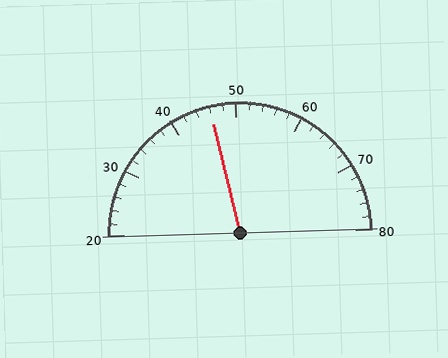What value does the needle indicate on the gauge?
The needle indicates approximately 46.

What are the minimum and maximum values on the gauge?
The gauge ranges from 20 to 80.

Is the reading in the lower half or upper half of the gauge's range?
The reading is in the lower half of the range (20 to 80).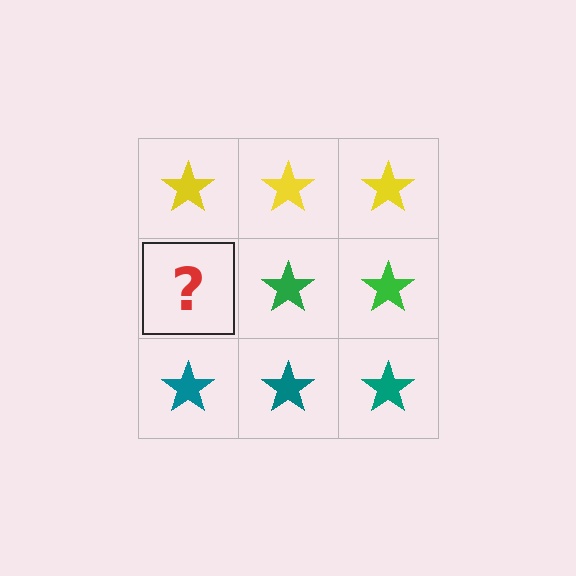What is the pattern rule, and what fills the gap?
The rule is that each row has a consistent color. The gap should be filled with a green star.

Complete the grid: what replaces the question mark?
The question mark should be replaced with a green star.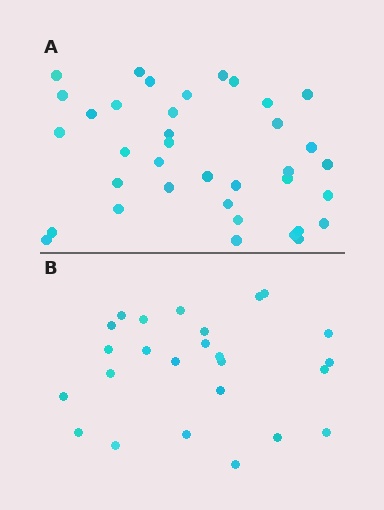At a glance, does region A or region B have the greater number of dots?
Region A (the top region) has more dots.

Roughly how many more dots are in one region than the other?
Region A has roughly 12 or so more dots than region B.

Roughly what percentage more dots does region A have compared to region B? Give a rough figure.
About 50% more.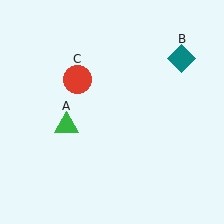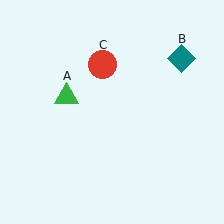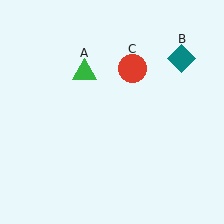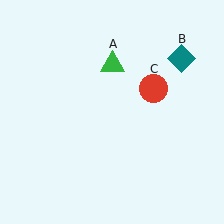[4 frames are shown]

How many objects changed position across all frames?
2 objects changed position: green triangle (object A), red circle (object C).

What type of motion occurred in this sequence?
The green triangle (object A), red circle (object C) rotated clockwise around the center of the scene.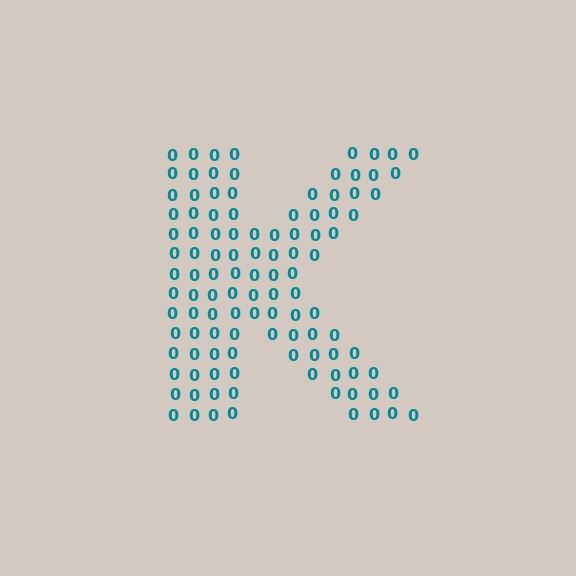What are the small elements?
The small elements are digit 0's.